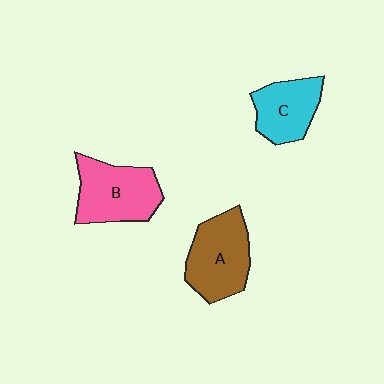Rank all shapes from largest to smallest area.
From largest to smallest: B (pink), A (brown), C (cyan).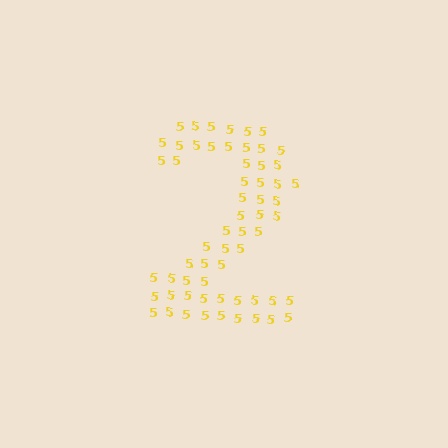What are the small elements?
The small elements are digit 5's.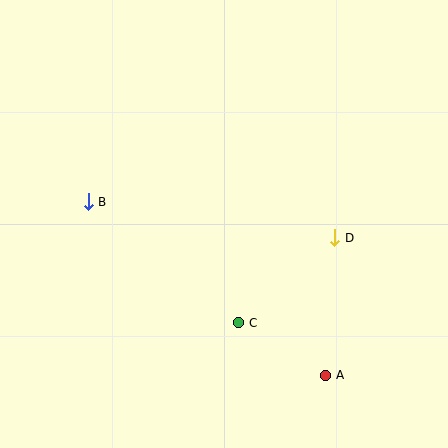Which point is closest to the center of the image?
Point C at (239, 323) is closest to the center.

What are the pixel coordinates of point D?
Point D is at (335, 238).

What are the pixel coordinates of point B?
Point B is at (88, 202).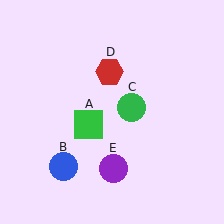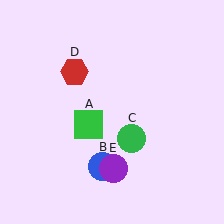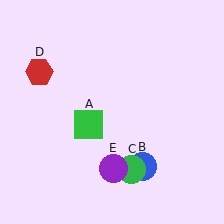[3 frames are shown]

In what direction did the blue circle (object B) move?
The blue circle (object B) moved right.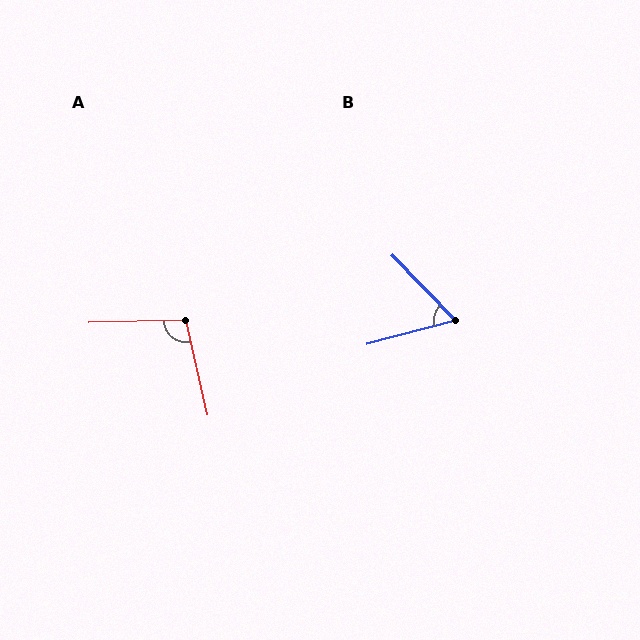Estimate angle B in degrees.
Approximately 61 degrees.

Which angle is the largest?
A, at approximately 101 degrees.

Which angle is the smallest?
B, at approximately 61 degrees.